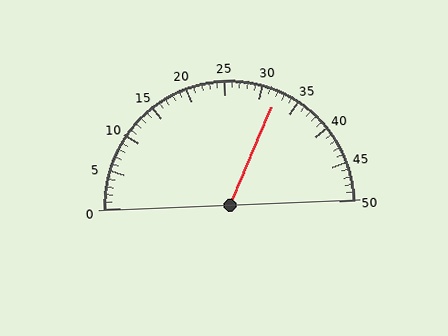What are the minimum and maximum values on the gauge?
The gauge ranges from 0 to 50.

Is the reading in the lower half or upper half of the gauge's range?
The reading is in the upper half of the range (0 to 50).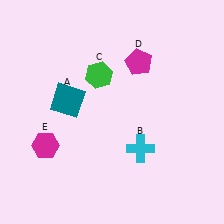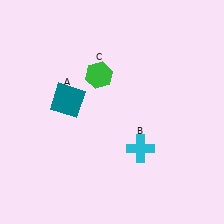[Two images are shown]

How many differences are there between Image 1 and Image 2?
There are 2 differences between the two images.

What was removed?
The magenta hexagon (E), the magenta pentagon (D) were removed in Image 2.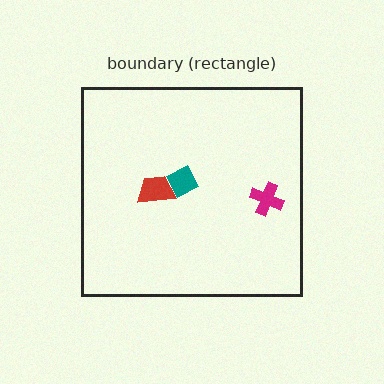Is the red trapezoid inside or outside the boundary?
Inside.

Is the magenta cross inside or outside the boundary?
Inside.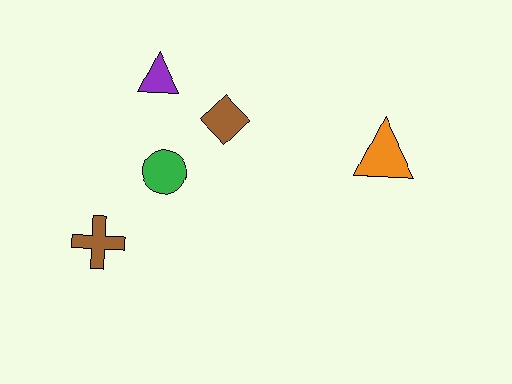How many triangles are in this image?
There are 2 triangles.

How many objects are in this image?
There are 5 objects.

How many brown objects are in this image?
There are 2 brown objects.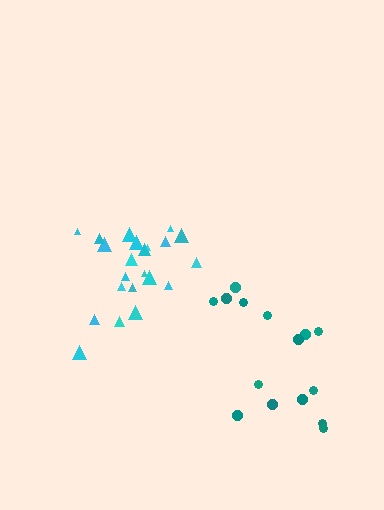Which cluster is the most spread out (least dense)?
Teal.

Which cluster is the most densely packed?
Cyan.